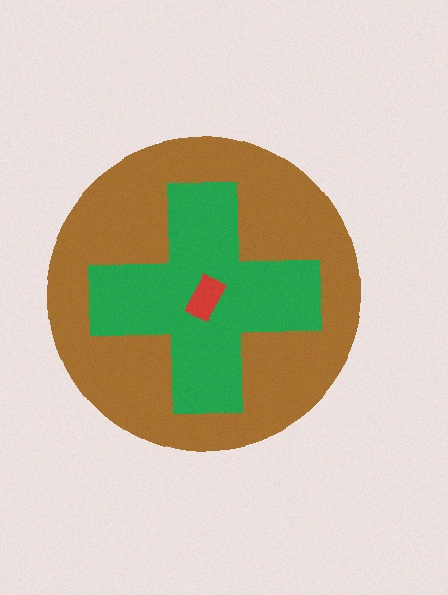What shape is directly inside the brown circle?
The green cross.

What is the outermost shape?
The brown circle.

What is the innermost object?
The red rectangle.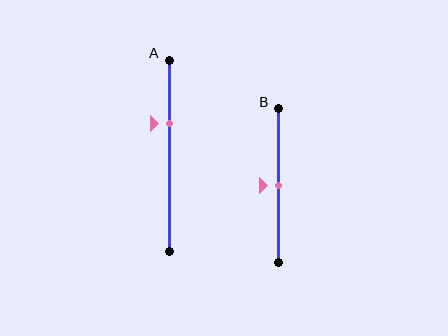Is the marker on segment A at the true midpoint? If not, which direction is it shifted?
No, the marker on segment A is shifted upward by about 17% of the segment length.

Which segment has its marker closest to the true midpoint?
Segment B has its marker closest to the true midpoint.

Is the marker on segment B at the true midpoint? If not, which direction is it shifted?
Yes, the marker on segment B is at the true midpoint.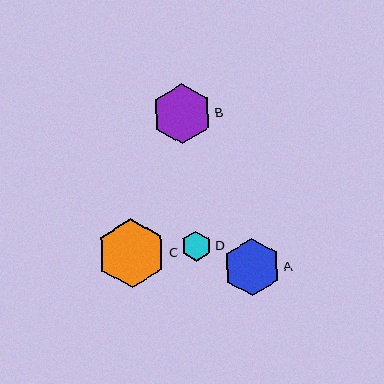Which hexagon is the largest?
Hexagon C is the largest with a size of approximately 69 pixels.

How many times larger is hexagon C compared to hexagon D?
Hexagon C is approximately 2.3 times the size of hexagon D.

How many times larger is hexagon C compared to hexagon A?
Hexagon C is approximately 1.2 times the size of hexagon A.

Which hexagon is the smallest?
Hexagon D is the smallest with a size of approximately 30 pixels.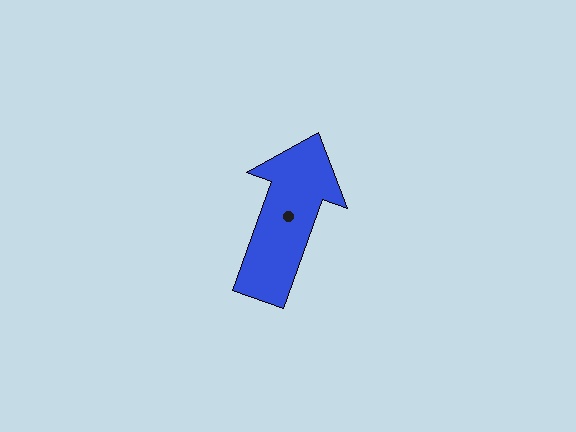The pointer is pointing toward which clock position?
Roughly 1 o'clock.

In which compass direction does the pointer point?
North.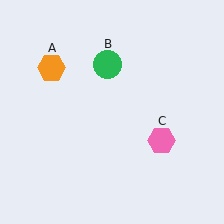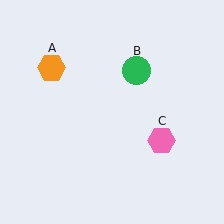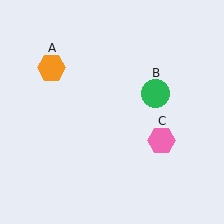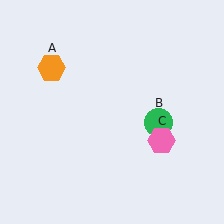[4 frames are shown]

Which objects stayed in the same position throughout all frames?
Orange hexagon (object A) and pink hexagon (object C) remained stationary.